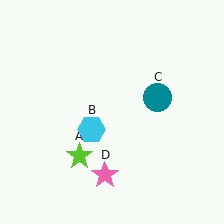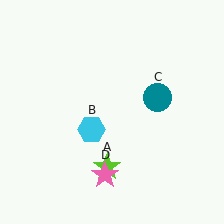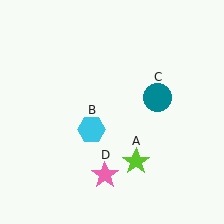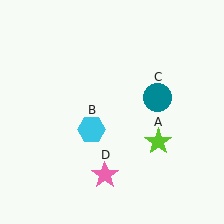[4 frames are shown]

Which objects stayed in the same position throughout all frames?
Cyan hexagon (object B) and teal circle (object C) and pink star (object D) remained stationary.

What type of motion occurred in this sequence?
The lime star (object A) rotated counterclockwise around the center of the scene.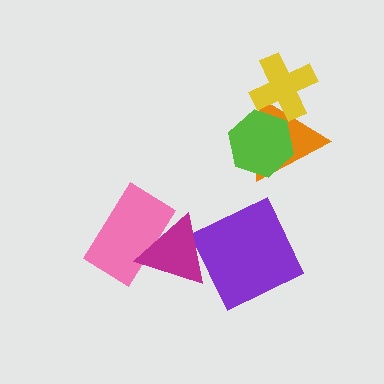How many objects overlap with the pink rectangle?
1 object overlaps with the pink rectangle.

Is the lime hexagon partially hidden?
Yes, it is partially covered by another shape.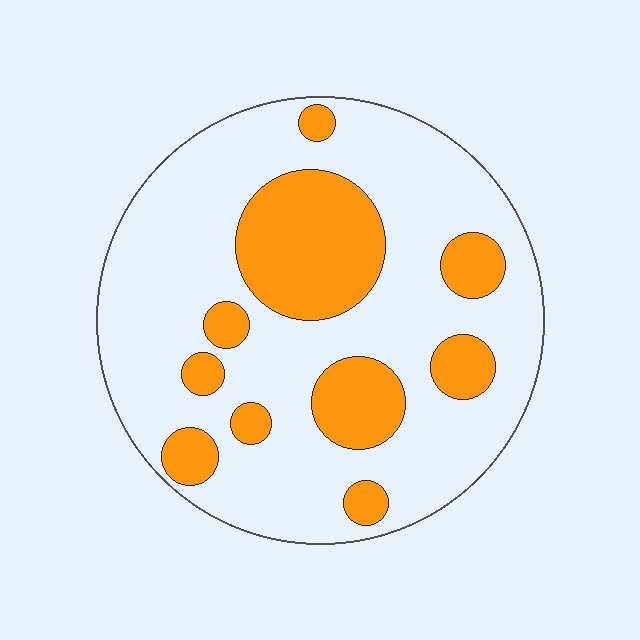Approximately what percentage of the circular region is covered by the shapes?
Approximately 25%.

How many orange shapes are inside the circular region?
10.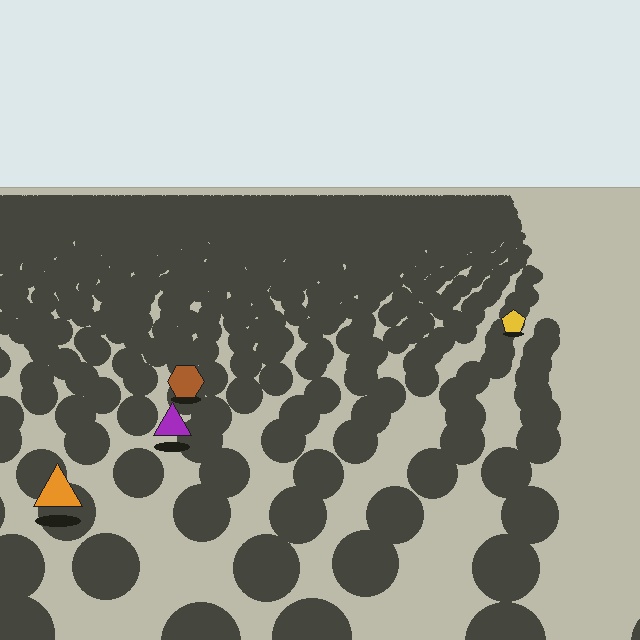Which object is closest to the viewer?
The orange triangle is closest. The texture marks near it are larger and more spread out.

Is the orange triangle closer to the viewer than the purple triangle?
Yes. The orange triangle is closer — you can tell from the texture gradient: the ground texture is coarser near it.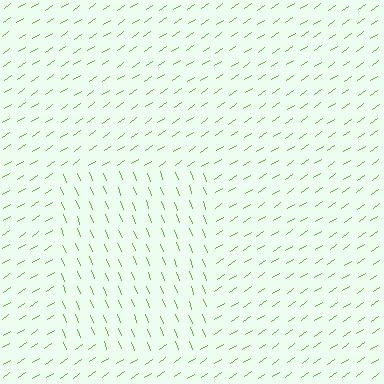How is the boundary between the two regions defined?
The boundary is defined purely by a change in line orientation (approximately 77 degrees difference). All lines are the same color and thickness.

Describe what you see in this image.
The image is filled with small lime line segments. A rectangle region in the image has lines oriented differently from the surrounding lines, creating a visible texture boundary.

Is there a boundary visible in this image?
Yes, there is a texture boundary formed by a change in line orientation.